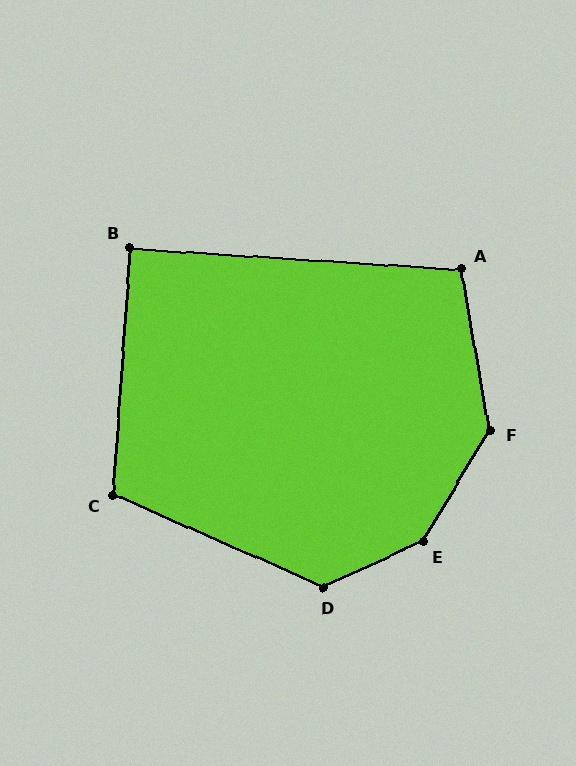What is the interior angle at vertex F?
Approximately 139 degrees (obtuse).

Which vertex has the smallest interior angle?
B, at approximately 90 degrees.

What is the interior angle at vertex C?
Approximately 110 degrees (obtuse).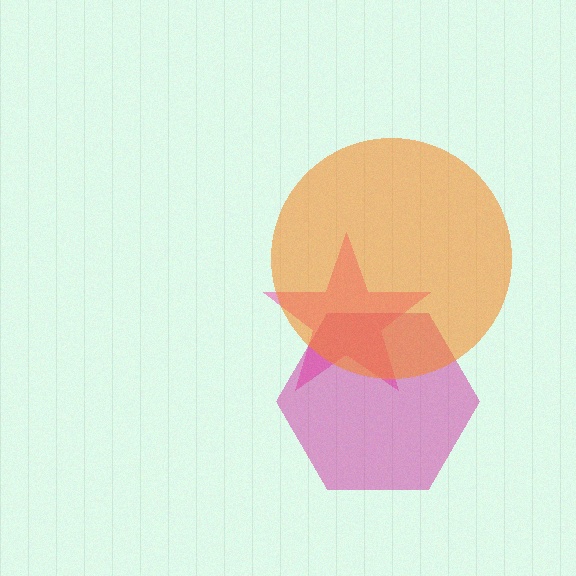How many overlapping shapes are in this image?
There are 3 overlapping shapes in the image.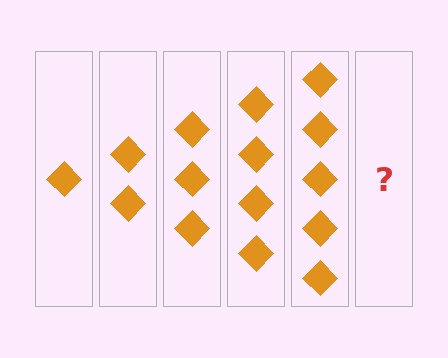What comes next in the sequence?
The next element should be 6 diamonds.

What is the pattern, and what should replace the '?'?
The pattern is that each step adds one more diamond. The '?' should be 6 diamonds.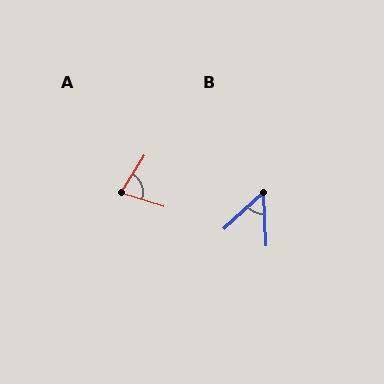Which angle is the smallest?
B, at approximately 50 degrees.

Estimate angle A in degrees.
Approximately 76 degrees.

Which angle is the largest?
A, at approximately 76 degrees.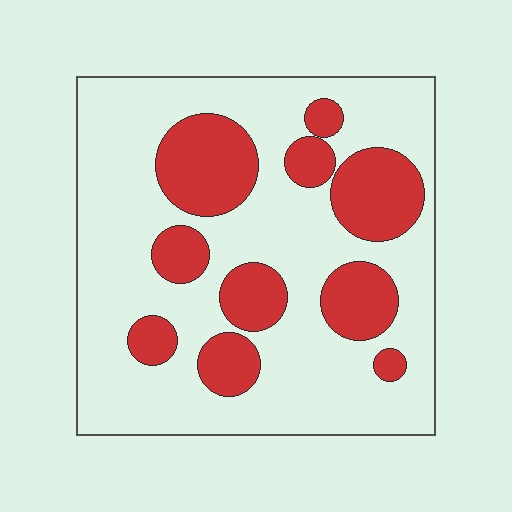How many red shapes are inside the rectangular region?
10.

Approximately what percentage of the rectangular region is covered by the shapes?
Approximately 30%.